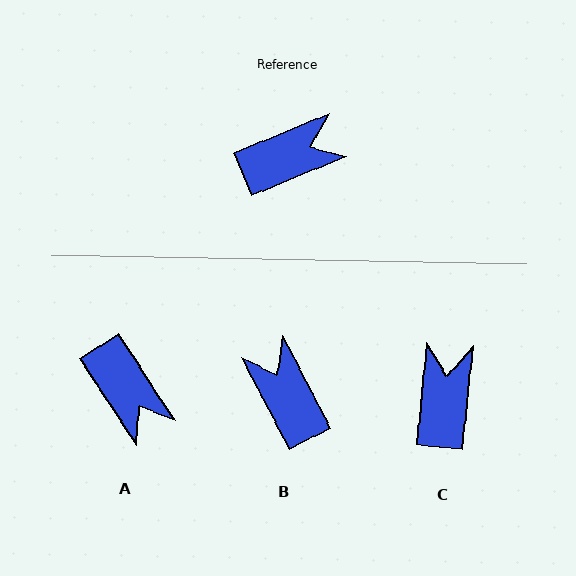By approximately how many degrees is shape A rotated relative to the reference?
Approximately 79 degrees clockwise.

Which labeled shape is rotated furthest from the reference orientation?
B, about 95 degrees away.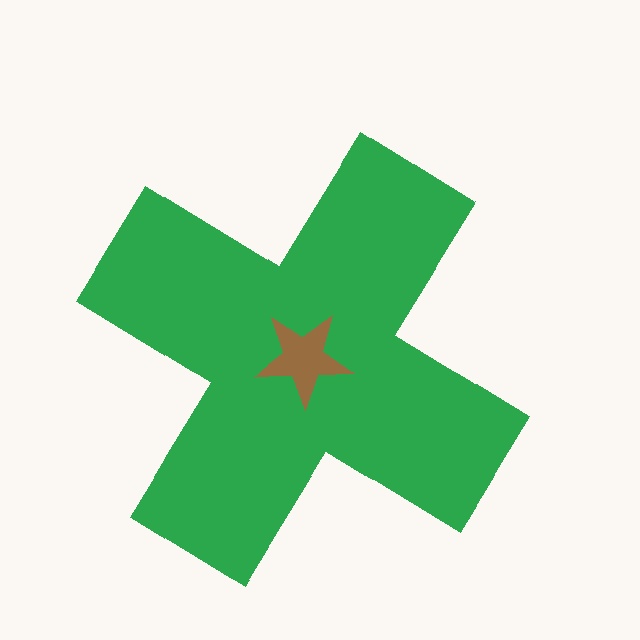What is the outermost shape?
The green cross.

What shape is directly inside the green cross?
The brown star.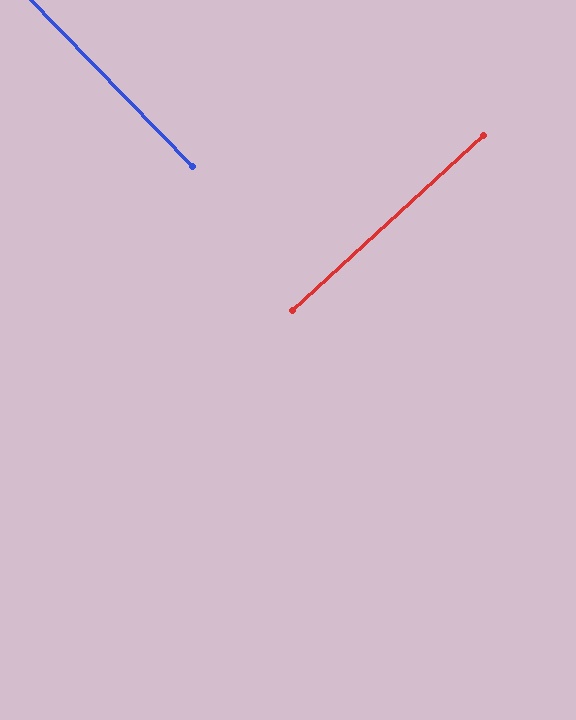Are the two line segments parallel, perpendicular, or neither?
Perpendicular — they meet at approximately 88°.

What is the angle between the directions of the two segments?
Approximately 88 degrees.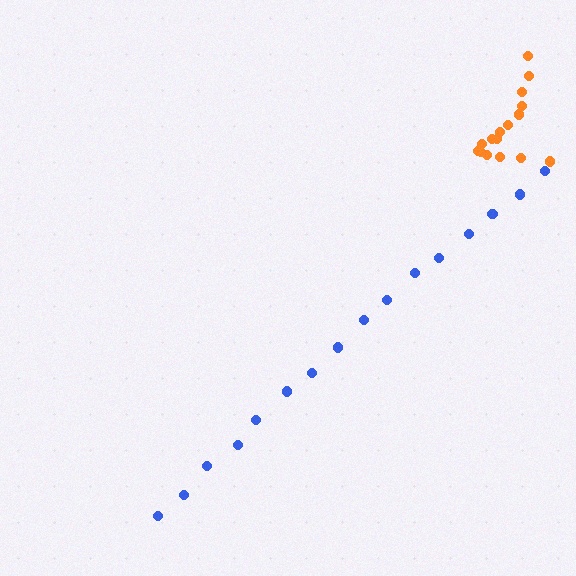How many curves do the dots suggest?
There are 2 distinct paths.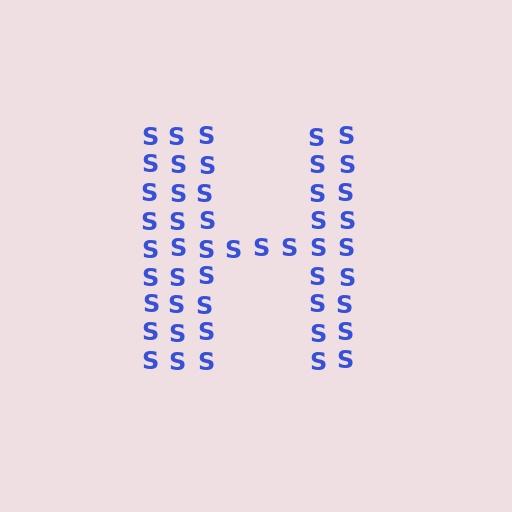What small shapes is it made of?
It is made of small letter S's.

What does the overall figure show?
The overall figure shows the letter H.